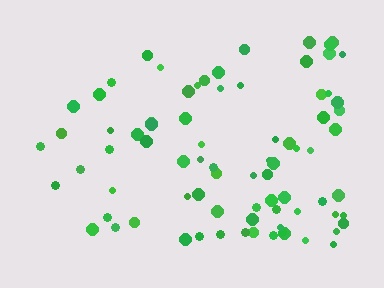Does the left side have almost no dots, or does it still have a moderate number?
Still a moderate number, just noticeably fewer than the right.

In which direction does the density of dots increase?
From left to right, with the right side densest.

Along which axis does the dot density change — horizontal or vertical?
Horizontal.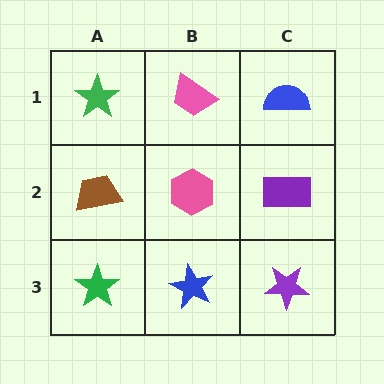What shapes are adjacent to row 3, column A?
A brown trapezoid (row 2, column A), a blue star (row 3, column B).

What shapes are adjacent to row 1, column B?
A pink hexagon (row 2, column B), a green star (row 1, column A), a blue semicircle (row 1, column C).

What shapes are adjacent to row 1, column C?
A purple rectangle (row 2, column C), a pink trapezoid (row 1, column B).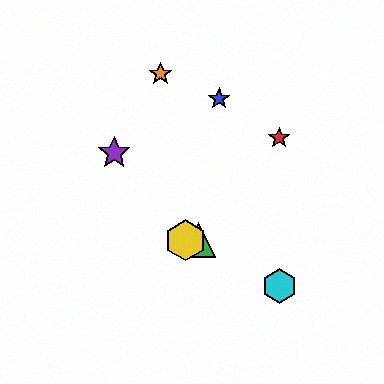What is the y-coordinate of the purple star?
The purple star is at y≈153.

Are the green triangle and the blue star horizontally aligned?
No, the green triangle is at y≈240 and the blue star is at y≈99.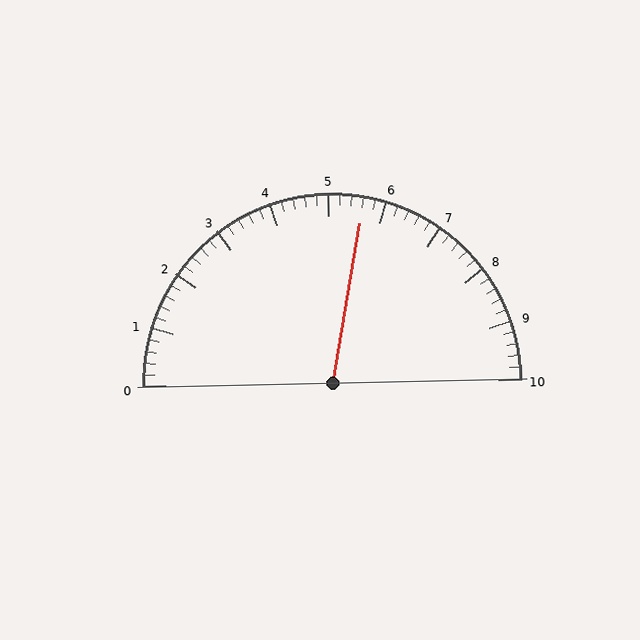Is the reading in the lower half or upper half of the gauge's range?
The reading is in the upper half of the range (0 to 10).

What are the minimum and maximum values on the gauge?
The gauge ranges from 0 to 10.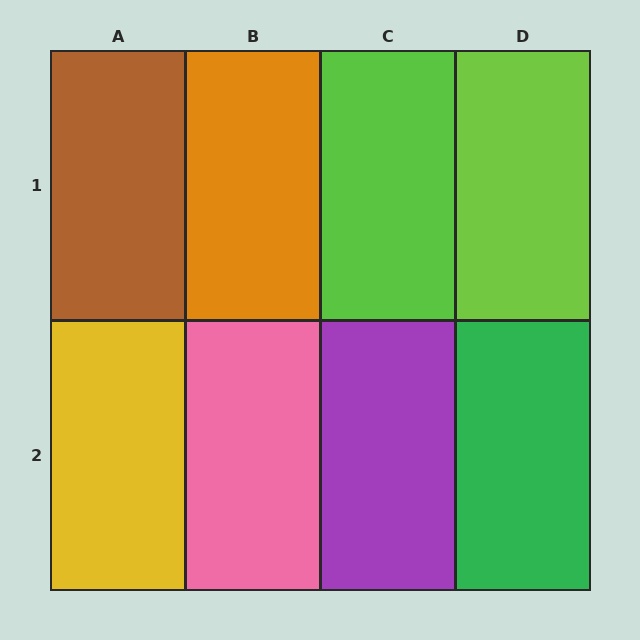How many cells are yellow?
1 cell is yellow.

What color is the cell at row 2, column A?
Yellow.